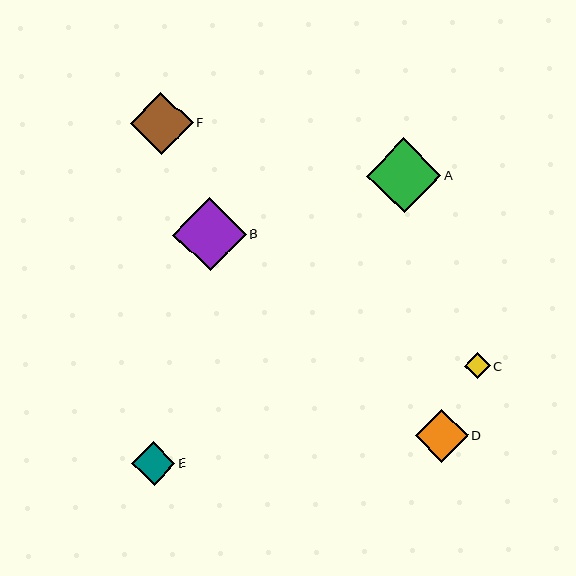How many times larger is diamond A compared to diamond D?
Diamond A is approximately 1.4 times the size of diamond D.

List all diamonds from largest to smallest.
From largest to smallest: A, B, F, D, E, C.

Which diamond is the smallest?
Diamond C is the smallest with a size of approximately 25 pixels.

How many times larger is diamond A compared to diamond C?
Diamond A is approximately 2.9 times the size of diamond C.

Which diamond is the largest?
Diamond A is the largest with a size of approximately 75 pixels.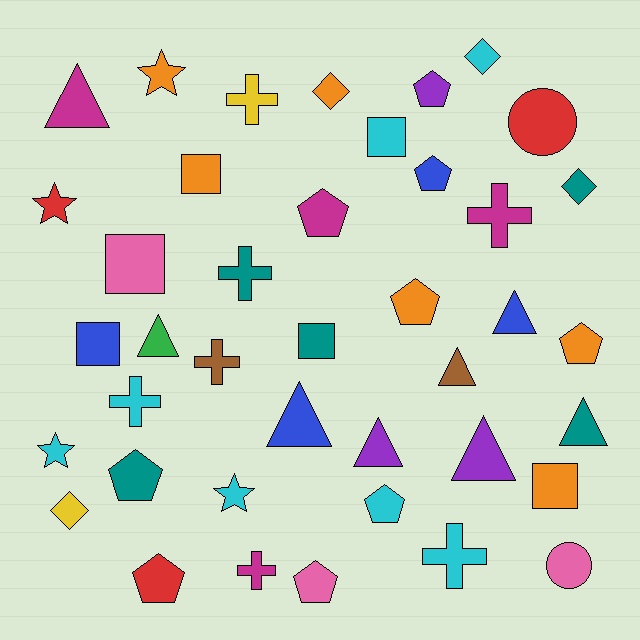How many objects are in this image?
There are 40 objects.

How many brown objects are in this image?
There are 2 brown objects.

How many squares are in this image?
There are 6 squares.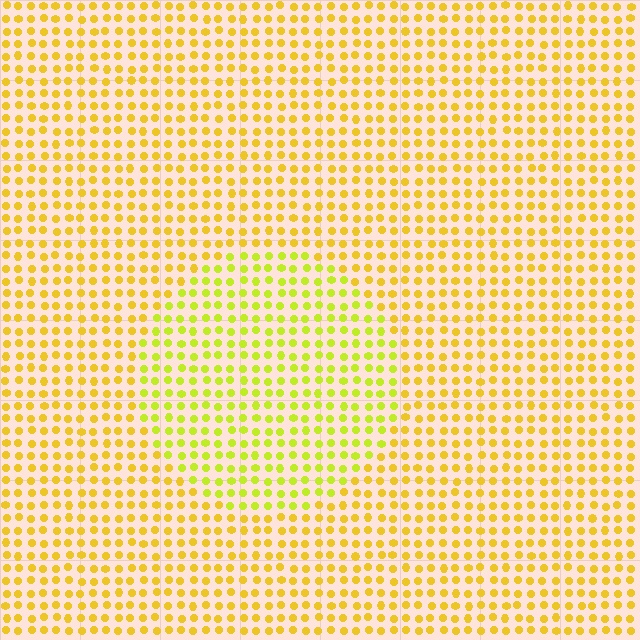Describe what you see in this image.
The image is filled with small yellow elements in a uniform arrangement. A circle-shaped region is visible where the elements are tinted to a slightly different hue, forming a subtle color boundary.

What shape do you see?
I see a circle.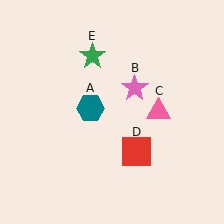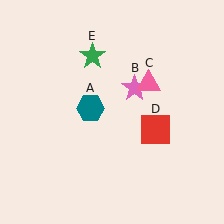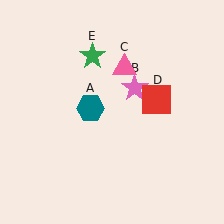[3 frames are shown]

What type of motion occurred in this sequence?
The pink triangle (object C), red square (object D) rotated counterclockwise around the center of the scene.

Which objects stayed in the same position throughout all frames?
Teal hexagon (object A) and pink star (object B) and green star (object E) remained stationary.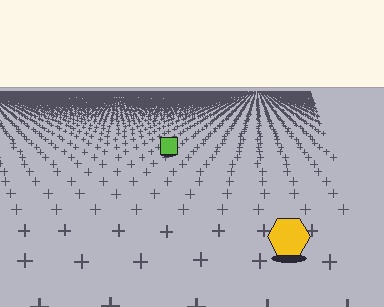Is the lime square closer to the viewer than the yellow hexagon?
No. The yellow hexagon is closer — you can tell from the texture gradient: the ground texture is coarser near it.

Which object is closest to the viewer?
The yellow hexagon is closest. The texture marks near it are larger and more spread out.